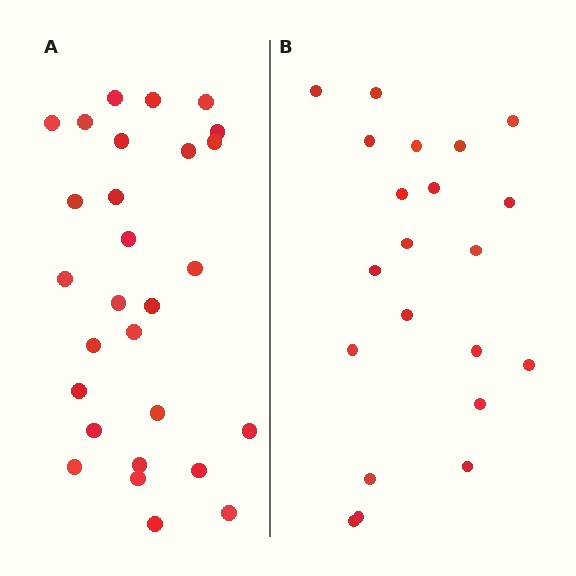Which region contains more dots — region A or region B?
Region A (the left region) has more dots.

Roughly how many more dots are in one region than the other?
Region A has roughly 8 or so more dots than region B.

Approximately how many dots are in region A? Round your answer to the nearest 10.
About 30 dots. (The exact count is 28, which rounds to 30.)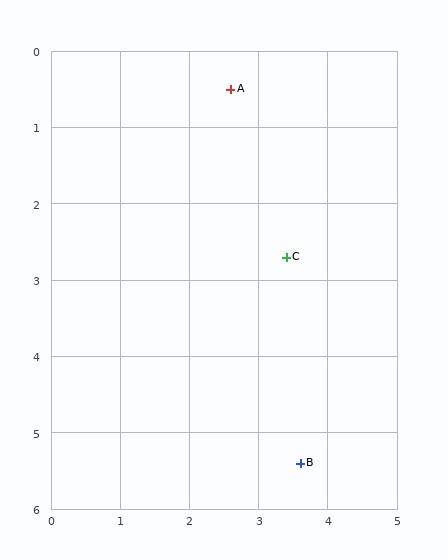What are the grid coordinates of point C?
Point C is at approximately (3.4, 2.7).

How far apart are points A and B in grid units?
Points A and B are about 5.0 grid units apart.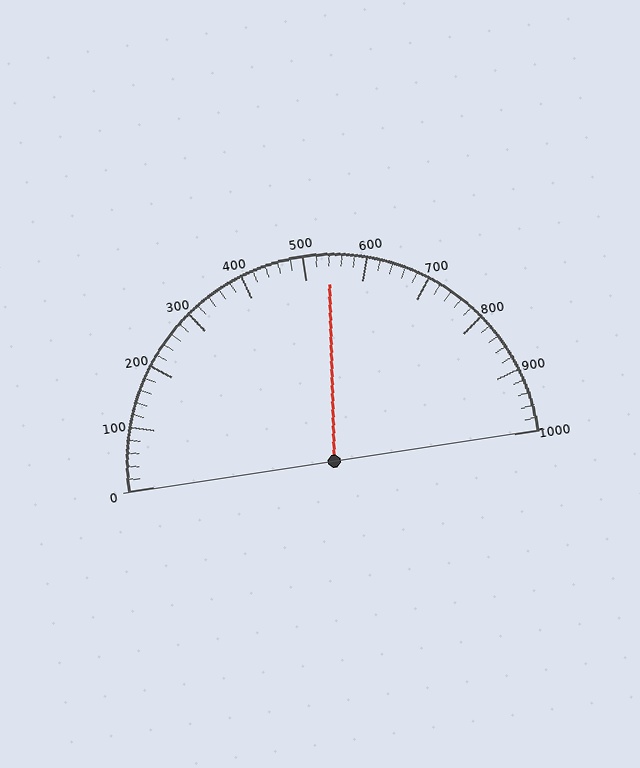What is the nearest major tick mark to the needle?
The nearest major tick mark is 500.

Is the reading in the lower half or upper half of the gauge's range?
The reading is in the upper half of the range (0 to 1000).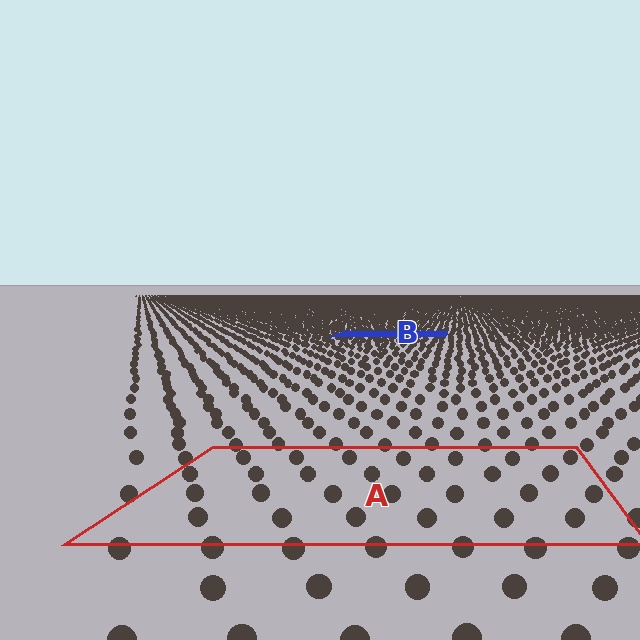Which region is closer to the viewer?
Region A is closer. The texture elements there are larger and more spread out.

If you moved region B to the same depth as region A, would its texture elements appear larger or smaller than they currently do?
They would appear larger. At a closer depth, the same texture elements are projected at a bigger on-screen size.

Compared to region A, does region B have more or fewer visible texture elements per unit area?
Region B has more texture elements per unit area — they are packed more densely because it is farther away.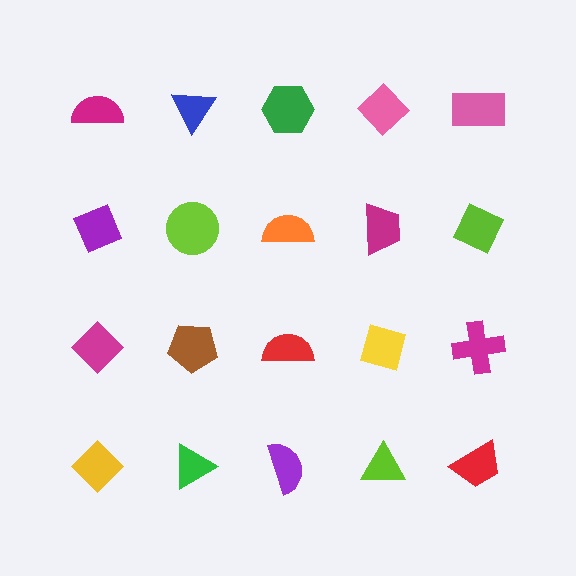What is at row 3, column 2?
A brown pentagon.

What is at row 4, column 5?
A red trapezoid.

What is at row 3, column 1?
A magenta diamond.